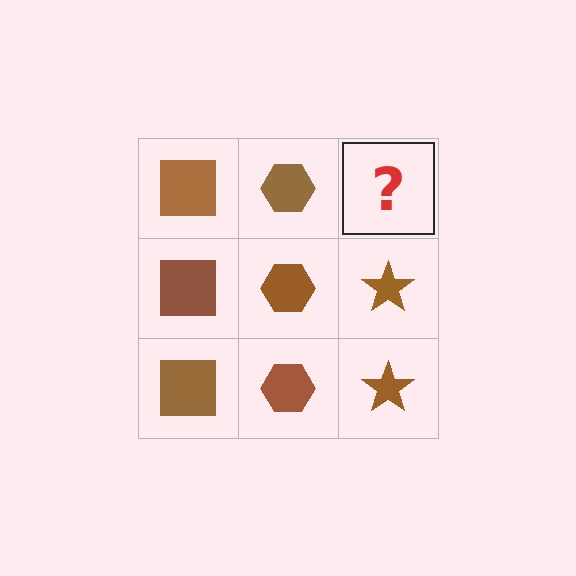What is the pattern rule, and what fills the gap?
The rule is that each column has a consistent shape. The gap should be filled with a brown star.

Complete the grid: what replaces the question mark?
The question mark should be replaced with a brown star.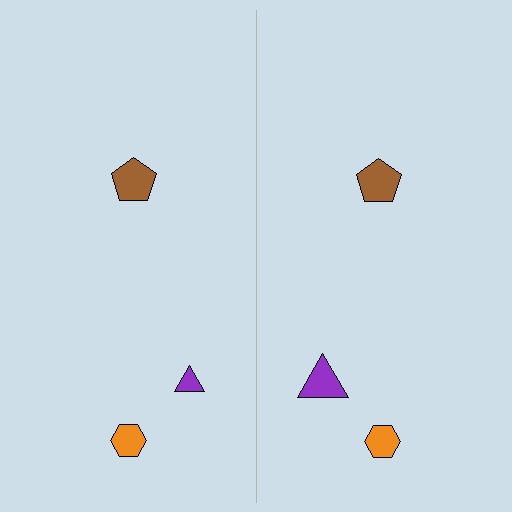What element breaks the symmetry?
The purple triangle on the right side has a different size than its mirror counterpart.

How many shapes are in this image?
There are 6 shapes in this image.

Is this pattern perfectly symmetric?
No, the pattern is not perfectly symmetric. The purple triangle on the right side has a different size than its mirror counterpart.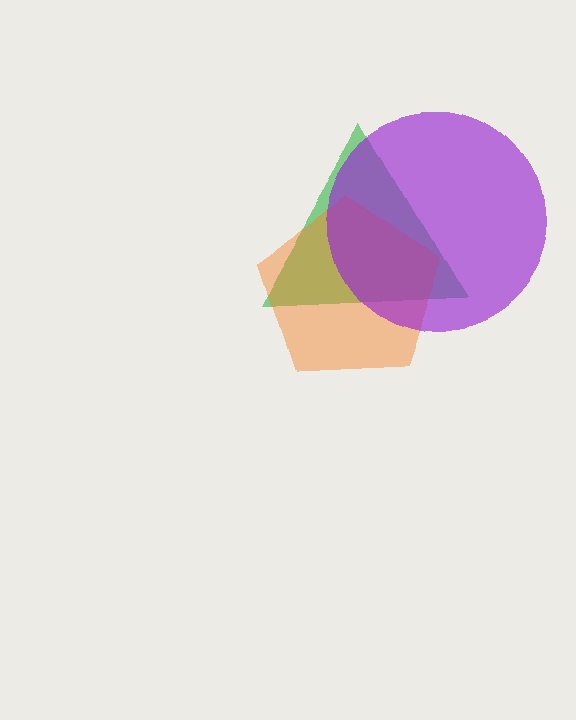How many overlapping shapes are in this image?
There are 3 overlapping shapes in the image.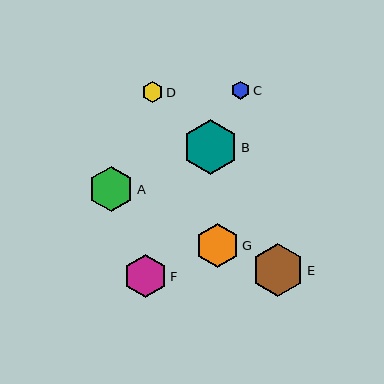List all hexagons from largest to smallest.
From largest to smallest: B, E, A, F, G, D, C.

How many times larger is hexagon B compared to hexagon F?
Hexagon B is approximately 1.3 times the size of hexagon F.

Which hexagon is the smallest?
Hexagon C is the smallest with a size of approximately 18 pixels.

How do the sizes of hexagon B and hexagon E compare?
Hexagon B and hexagon E are approximately the same size.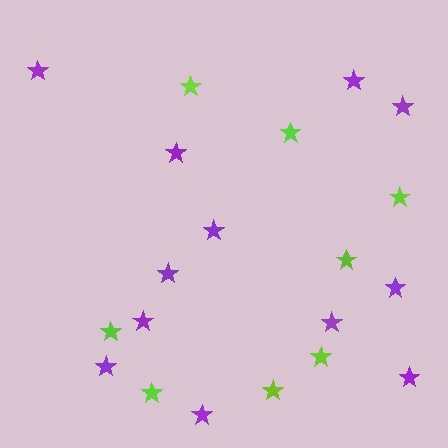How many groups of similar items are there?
There are 2 groups: one group of purple stars (12) and one group of lime stars (8).